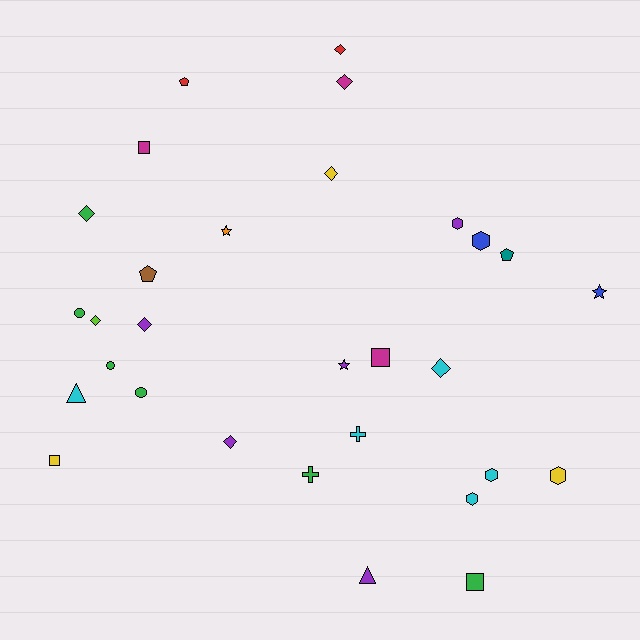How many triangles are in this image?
There are 2 triangles.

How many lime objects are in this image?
There is 1 lime object.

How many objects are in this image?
There are 30 objects.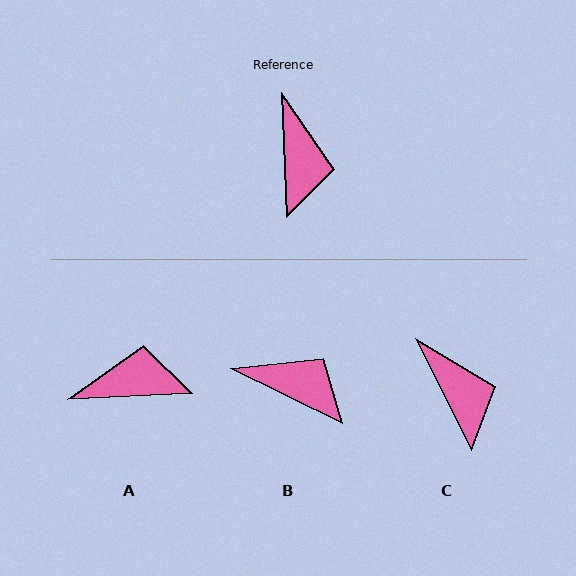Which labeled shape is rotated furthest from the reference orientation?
A, about 90 degrees away.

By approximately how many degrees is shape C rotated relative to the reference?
Approximately 24 degrees counter-clockwise.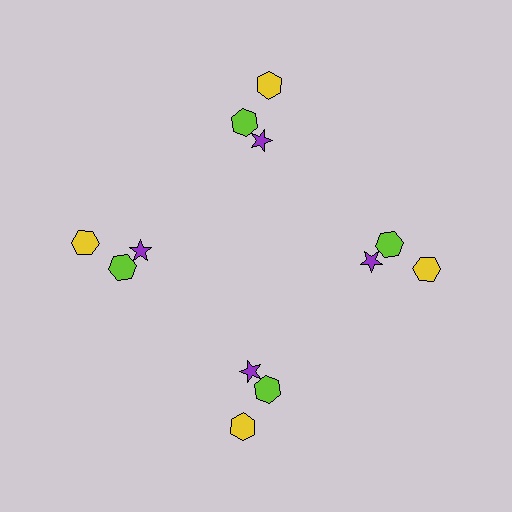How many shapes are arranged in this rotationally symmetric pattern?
There are 12 shapes, arranged in 4 groups of 3.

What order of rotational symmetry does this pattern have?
This pattern has 4-fold rotational symmetry.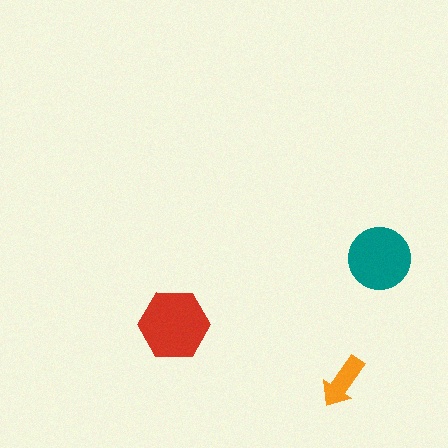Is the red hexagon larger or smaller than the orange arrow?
Larger.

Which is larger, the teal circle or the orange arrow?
The teal circle.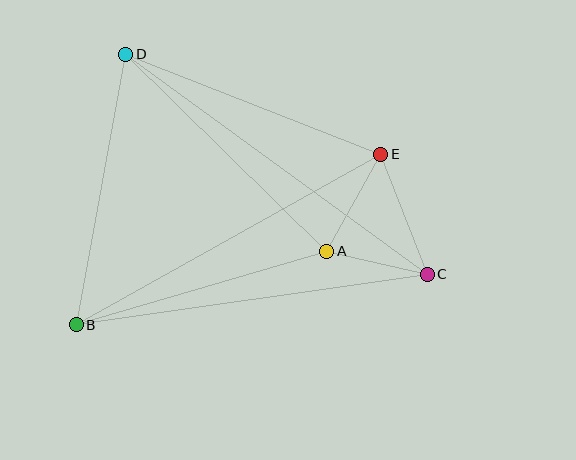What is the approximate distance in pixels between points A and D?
The distance between A and D is approximately 281 pixels.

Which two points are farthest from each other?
Points C and D are farthest from each other.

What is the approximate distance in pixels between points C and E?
The distance between C and E is approximately 129 pixels.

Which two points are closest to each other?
Points A and C are closest to each other.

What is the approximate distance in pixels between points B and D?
The distance between B and D is approximately 275 pixels.